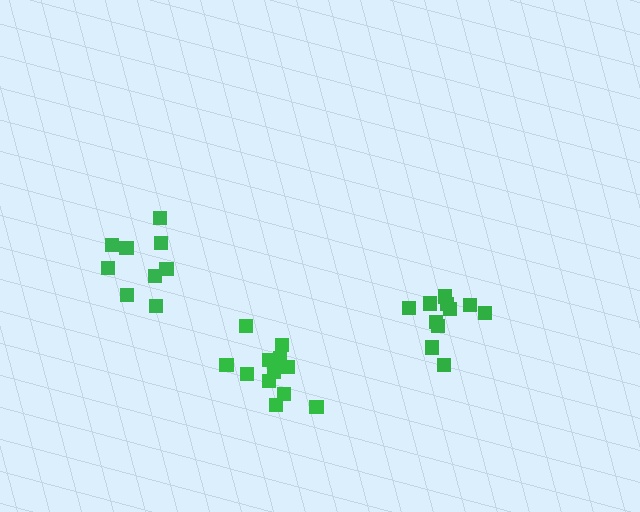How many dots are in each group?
Group 1: 11 dots, Group 2: 9 dots, Group 3: 12 dots (32 total).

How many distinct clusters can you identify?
There are 3 distinct clusters.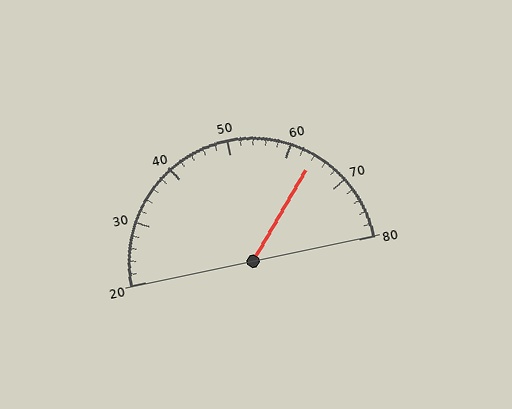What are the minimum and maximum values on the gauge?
The gauge ranges from 20 to 80.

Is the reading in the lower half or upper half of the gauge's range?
The reading is in the upper half of the range (20 to 80).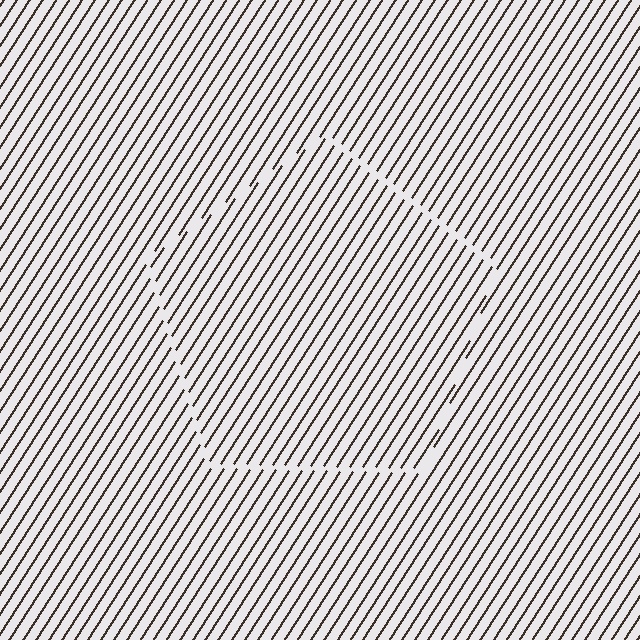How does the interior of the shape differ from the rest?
The interior of the shape contains the same grating, shifted by half a period — the contour is defined by the phase discontinuity where line-ends from the inner and outer gratings abut.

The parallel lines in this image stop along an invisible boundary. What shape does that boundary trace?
An illusory pentagon. The interior of the shape contains the same grating, shifted by half a period — the contour is defined by the phase discontinuity where line-ends from the inner and outer gratings abut.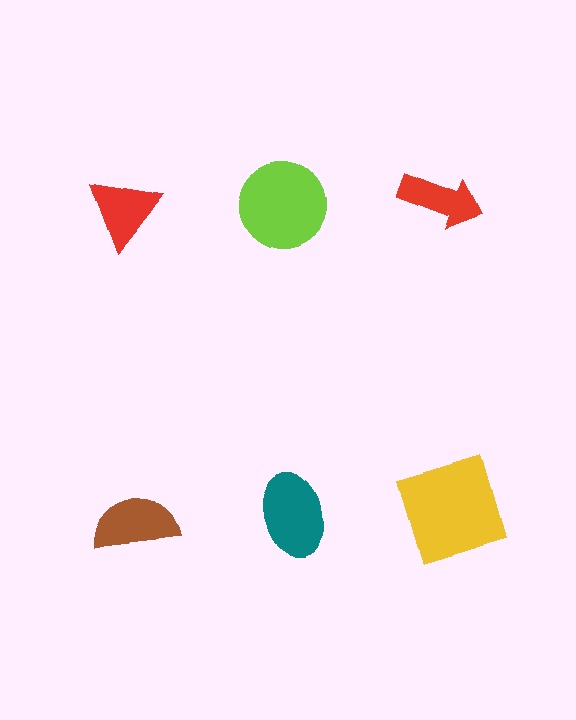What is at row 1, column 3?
A red arrow.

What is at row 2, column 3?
A yellow square.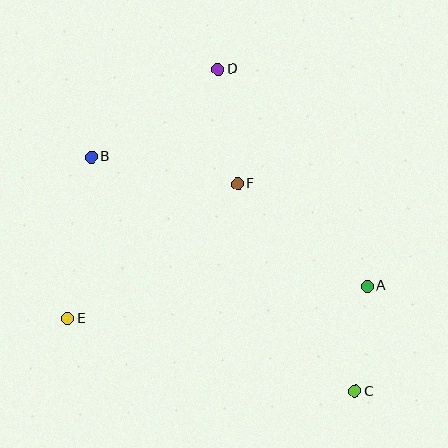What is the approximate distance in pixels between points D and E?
The distance between D and E is approximately 291 pixels.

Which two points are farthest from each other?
Points B and C are farthest from each other.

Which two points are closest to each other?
Points A and C are closest to each other.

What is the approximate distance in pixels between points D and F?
The distance between D and F is approximately 116 pixels.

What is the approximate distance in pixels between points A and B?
The distance between A and B is approximately 304 pixels.